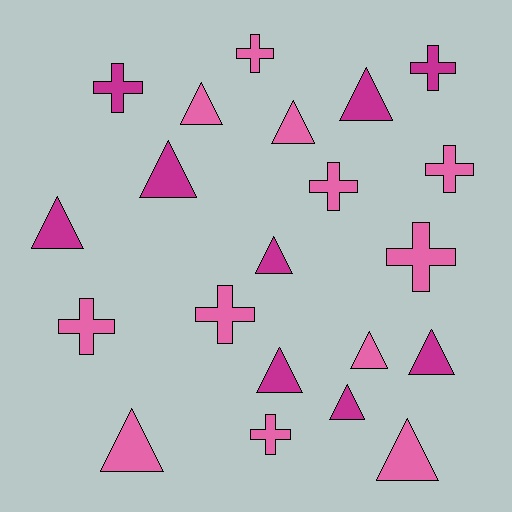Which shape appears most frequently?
Triangle, with 12 objects.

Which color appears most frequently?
Pink, with 12 objects.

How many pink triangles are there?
There are 5 pink triangles.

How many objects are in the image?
There are 21 objects.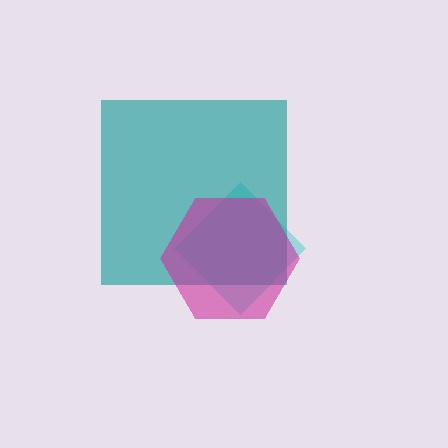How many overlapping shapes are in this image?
There are 3 overlapping shapes in the image.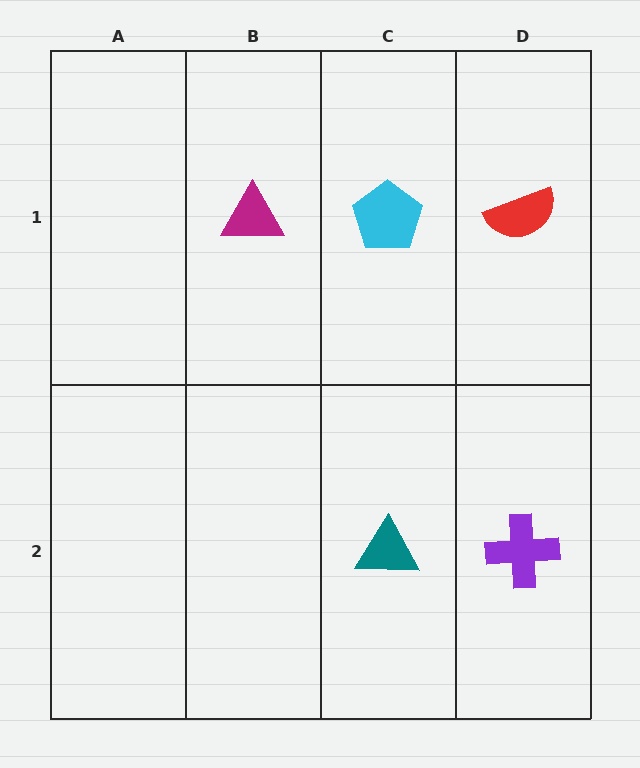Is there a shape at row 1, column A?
No, that cell is empty.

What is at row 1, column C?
A cyan pentagon.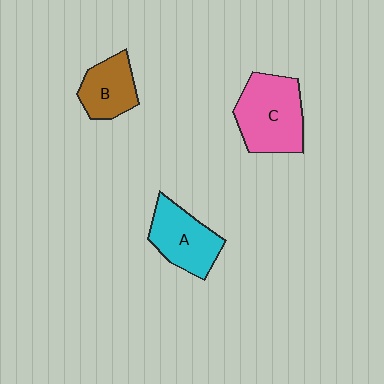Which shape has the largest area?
Shape C (pink).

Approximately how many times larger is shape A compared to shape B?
Approximately 1.2 times.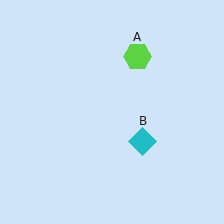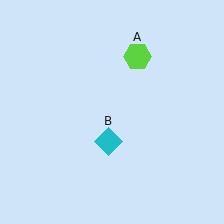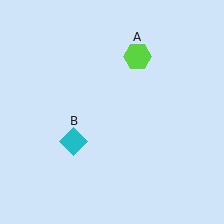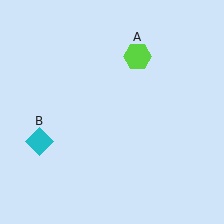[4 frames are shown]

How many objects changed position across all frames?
1 object changed position: cyan diamond (object B).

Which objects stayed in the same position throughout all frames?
Lime hexagon (object A) remained stationary.